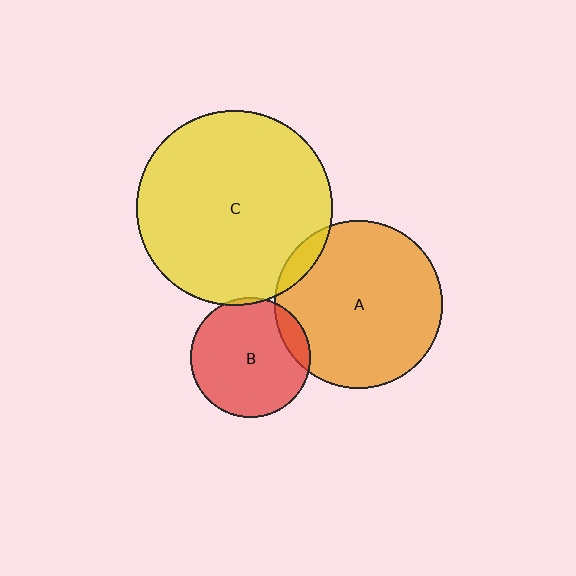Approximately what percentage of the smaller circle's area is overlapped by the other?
Approximately 5%.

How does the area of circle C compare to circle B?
Approximately 2.7 times.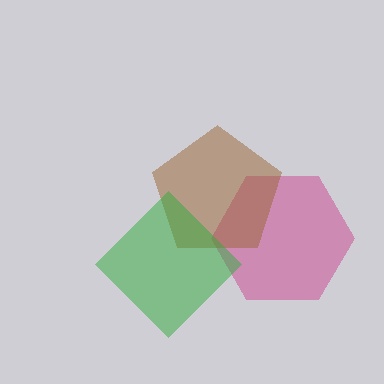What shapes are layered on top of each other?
The layered shapes are: a magenta hexagon, a brown pentagon, a green diamond.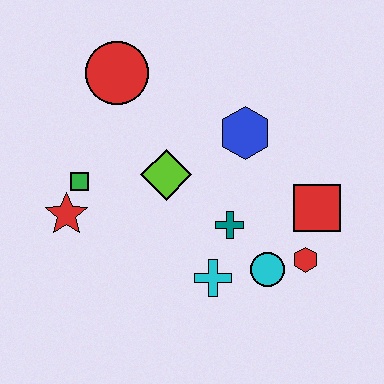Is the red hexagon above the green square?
No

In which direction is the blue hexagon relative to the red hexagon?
The blue hexagon is above the red hexagon.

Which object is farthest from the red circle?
The red hexagon is farthest from the red circle.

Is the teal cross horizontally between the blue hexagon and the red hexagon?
No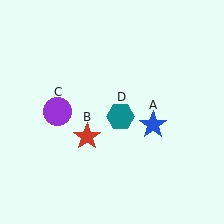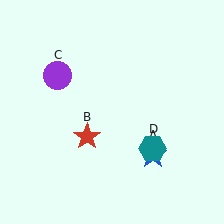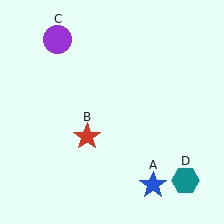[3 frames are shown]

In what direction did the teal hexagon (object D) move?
The teal hexagon (object D) moved down and to the right.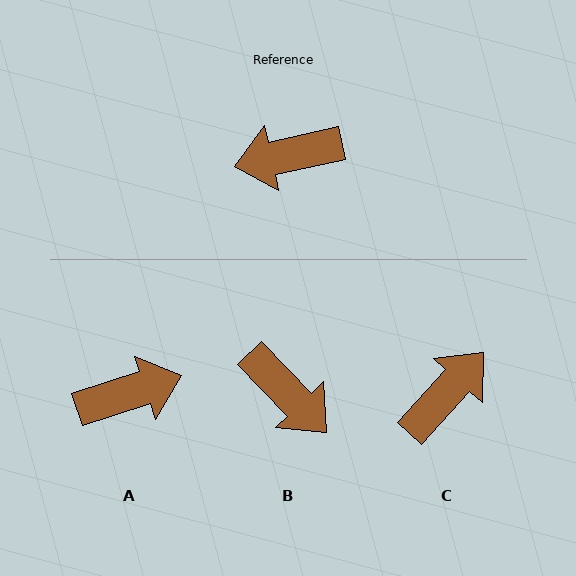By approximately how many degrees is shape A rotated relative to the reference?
Approximately 174 degrees clockwise.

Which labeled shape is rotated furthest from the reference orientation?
A, about 174 degrees away.